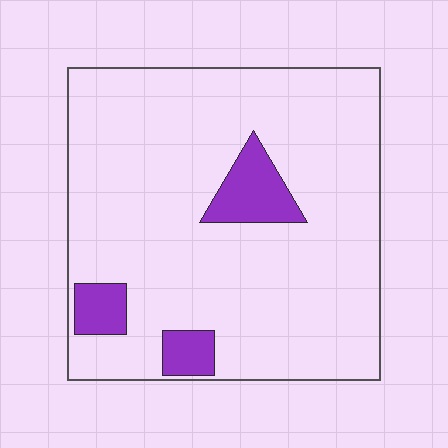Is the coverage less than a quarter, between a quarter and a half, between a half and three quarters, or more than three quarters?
Less than a quarter.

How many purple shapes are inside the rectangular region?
3.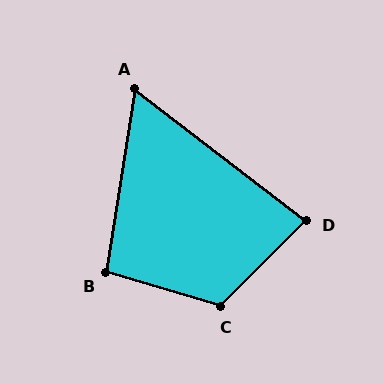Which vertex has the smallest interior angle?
A, at approximately 62 degrees.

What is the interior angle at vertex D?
Approximately 82 degrees (acute).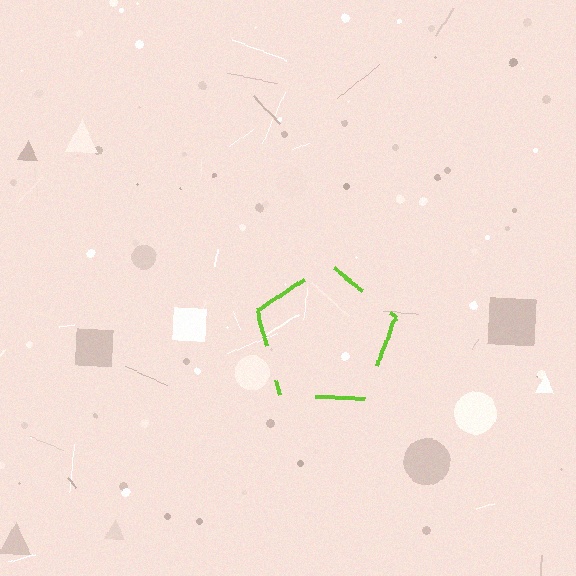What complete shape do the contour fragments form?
The contour fragments form a pentagon.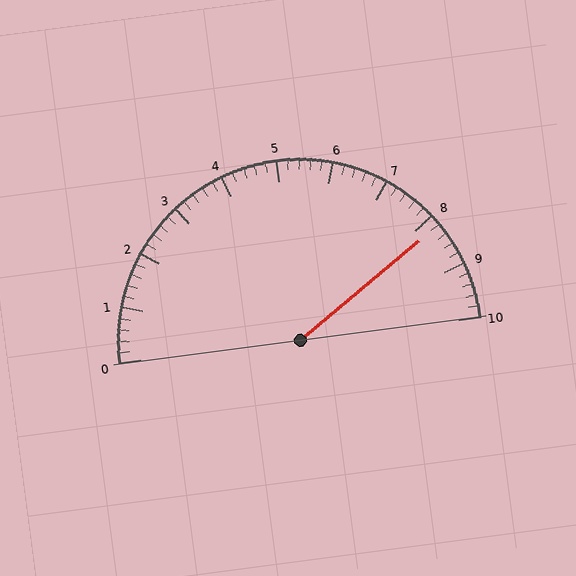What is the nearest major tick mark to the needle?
The nearest major tick mark is 8.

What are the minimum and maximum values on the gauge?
The gauge ranges from 0 to 10.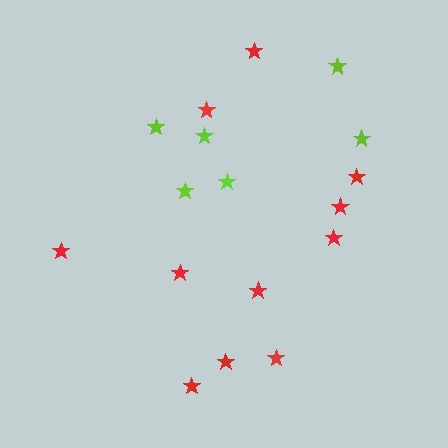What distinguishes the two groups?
There are 2 groups: one group of red stars (11) and one group of lime stars (6).